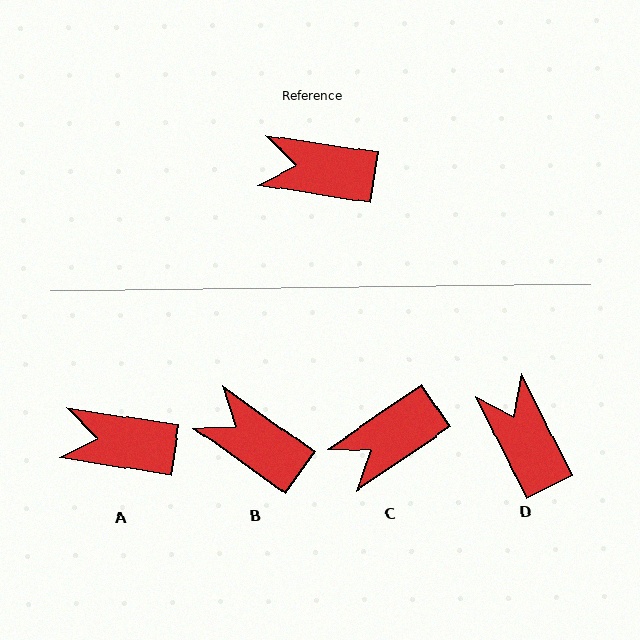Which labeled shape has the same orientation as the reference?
A.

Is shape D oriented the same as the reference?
No, it is off by about 54 degrees.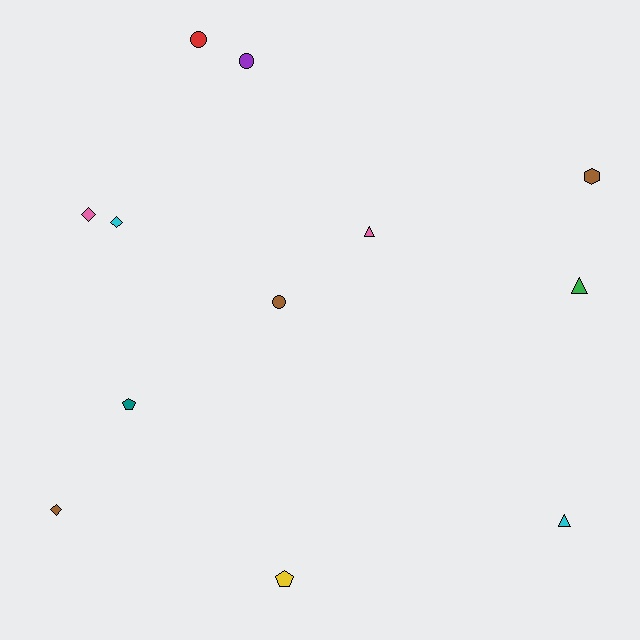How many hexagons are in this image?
There is 1 hexagon.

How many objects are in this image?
There are 12 objects.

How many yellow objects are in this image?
There is 1 yellow object.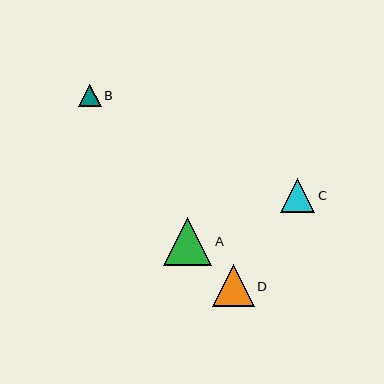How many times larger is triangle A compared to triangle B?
Triangle A is approximately 2.1 times the size of triangle B.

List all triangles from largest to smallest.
From largest to smallest: A, D, C, B.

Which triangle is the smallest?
Triangle B is the smallest with a size of approximately 22 pixels.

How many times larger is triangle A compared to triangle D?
Triangle A is approximately 1.2 times the size of triangle D.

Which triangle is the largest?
Triangle A is the largest with a size of approximately 48 pixels.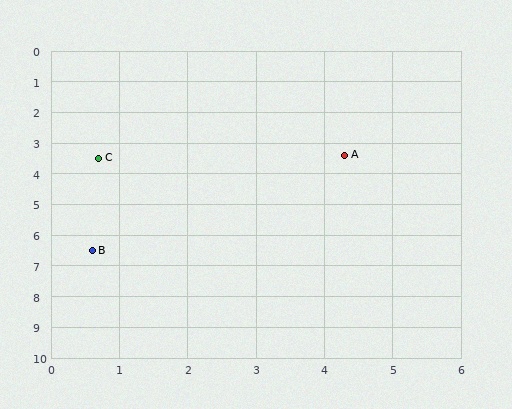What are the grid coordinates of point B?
Point B is at approximately (0.6, 6.5).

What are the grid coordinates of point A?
Point A is at approximately (4.3, 3.4).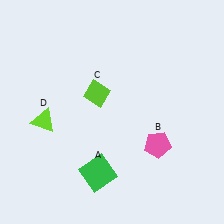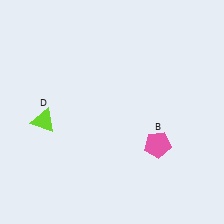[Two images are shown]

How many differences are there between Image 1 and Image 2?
There are 2 differences between the two images.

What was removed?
The lime diamond (C), the green square (A) were removed in Image 2.